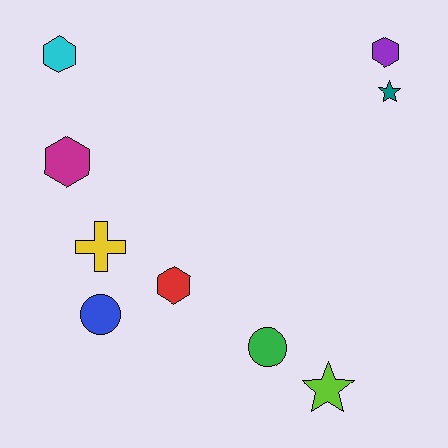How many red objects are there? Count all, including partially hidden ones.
There is 1 red object.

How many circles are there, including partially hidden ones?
There are 2 circles.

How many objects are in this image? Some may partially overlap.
There are 9 objects.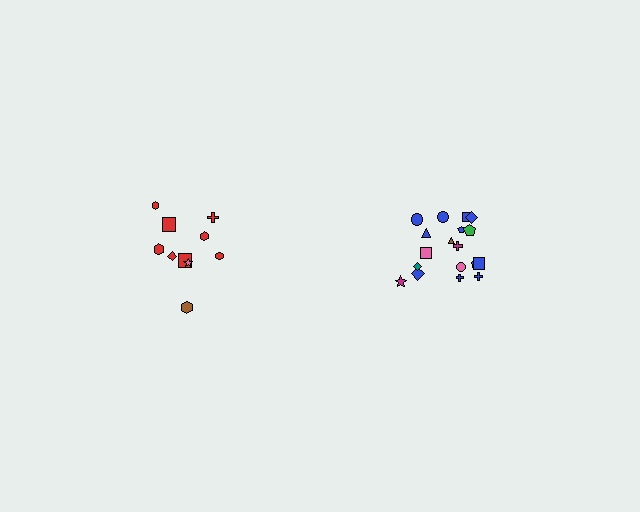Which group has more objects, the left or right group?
The right group.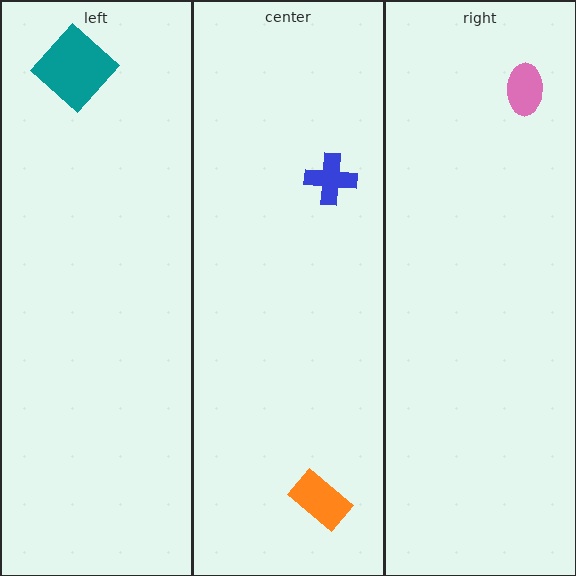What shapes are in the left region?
The teal diamond.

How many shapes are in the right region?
1.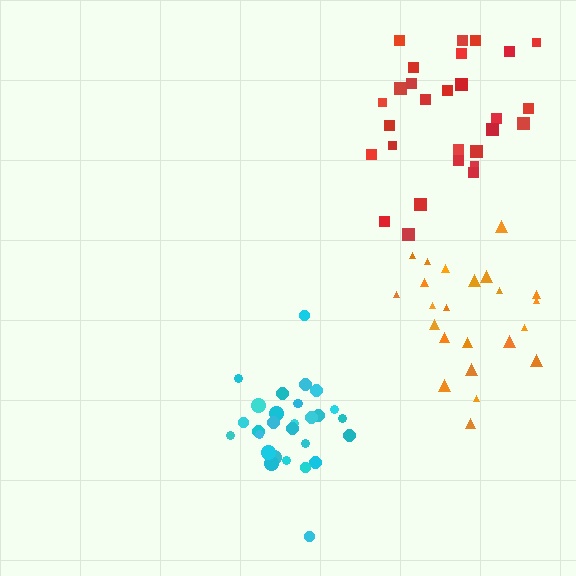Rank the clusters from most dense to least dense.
cyan, orange, red.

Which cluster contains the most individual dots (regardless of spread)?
Cyan (30).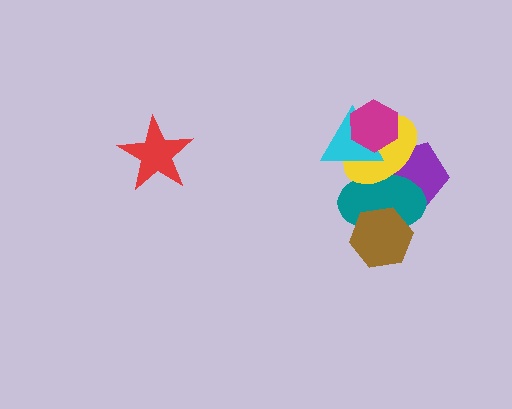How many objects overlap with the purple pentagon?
2 objects overlap with the purple pentagon.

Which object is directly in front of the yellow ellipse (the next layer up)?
The cyan triangle is directly in front of the yellow ellipse.